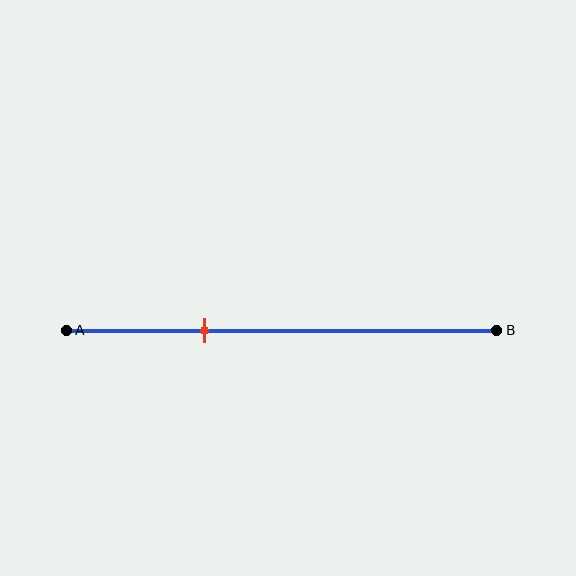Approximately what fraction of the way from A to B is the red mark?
The red mark is approximately 30% of the way from A to B.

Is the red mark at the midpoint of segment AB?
No, the mark is at about 30% from A, not at the 50% midpoint.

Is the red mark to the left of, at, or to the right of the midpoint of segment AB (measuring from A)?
The red mark is to the left of the midpoint of segment AB.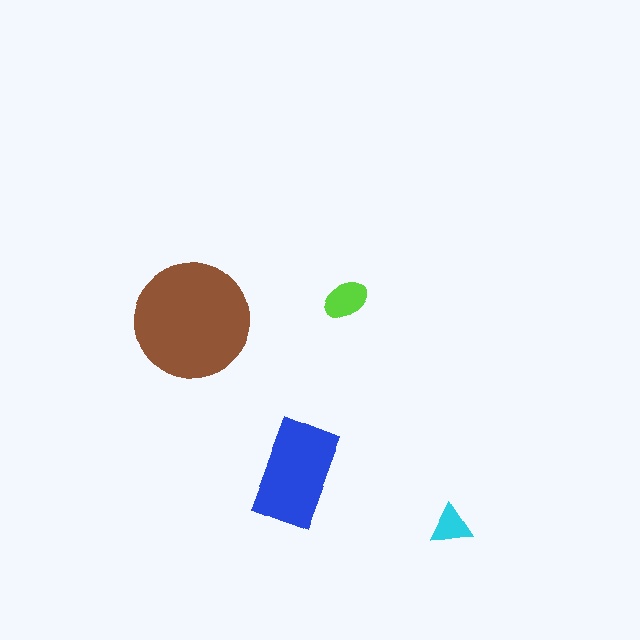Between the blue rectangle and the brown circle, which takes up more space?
The brown circle.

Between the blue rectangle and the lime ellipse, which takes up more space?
The blue rectangle.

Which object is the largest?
The brown circle.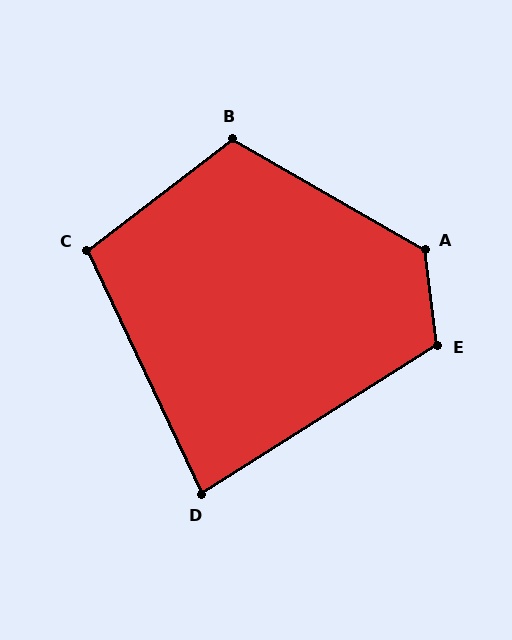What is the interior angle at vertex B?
Approximately 112 degrees (obtuse).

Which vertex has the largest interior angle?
A, at approximately 127 degrees.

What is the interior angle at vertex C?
Approximately 102 degrees (obtuse).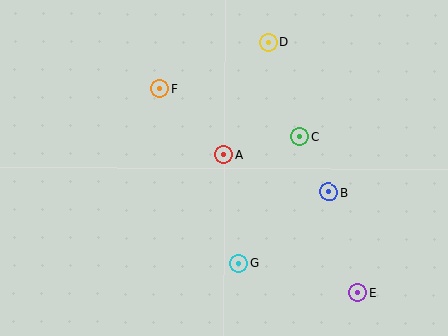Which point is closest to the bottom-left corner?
Point G is closest to the bottom-left corner.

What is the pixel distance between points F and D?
The distance between F and D is 117 pixels.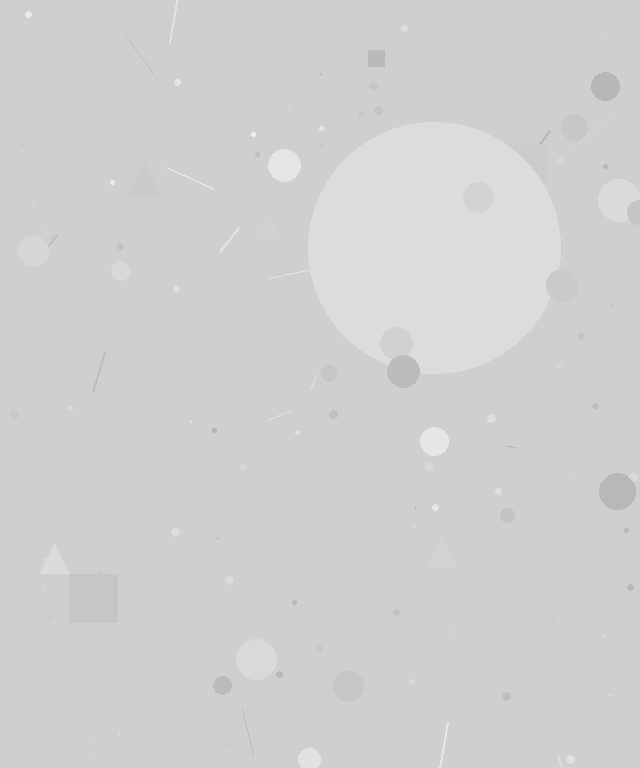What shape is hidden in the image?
A circle is hidden in the image.